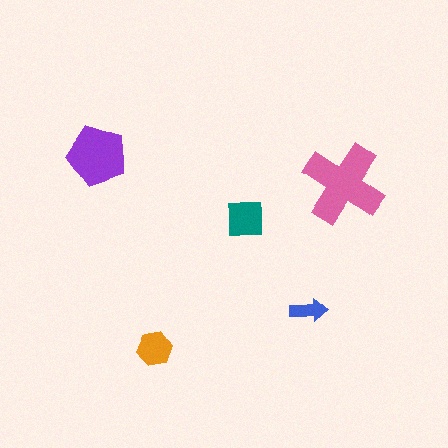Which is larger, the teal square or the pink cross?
The pink cross.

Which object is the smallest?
The blue arrow.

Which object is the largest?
The pink cross.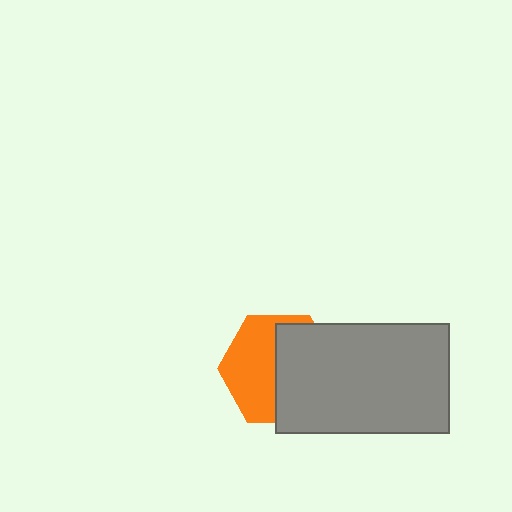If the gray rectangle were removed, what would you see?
You would see the complete orange hexagon.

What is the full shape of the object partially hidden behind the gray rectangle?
The partially hidden object is an orange hexagon.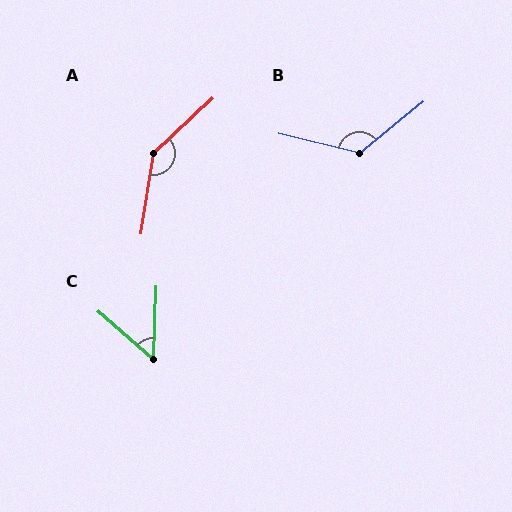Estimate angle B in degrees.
Approximately 127 degrees.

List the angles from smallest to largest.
C (51°), B (127°), A (141°).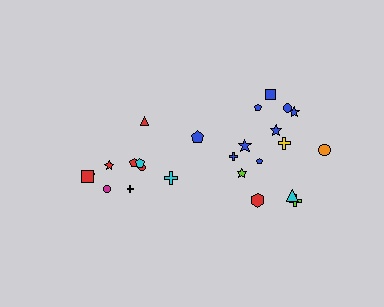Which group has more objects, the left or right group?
The right group.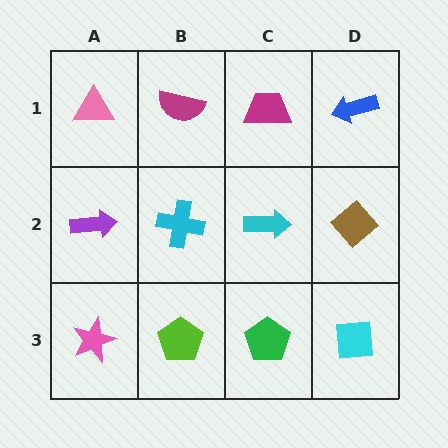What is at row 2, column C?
A cyan arrow.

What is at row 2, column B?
A cyan cross.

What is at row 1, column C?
A magenta trapezoid.